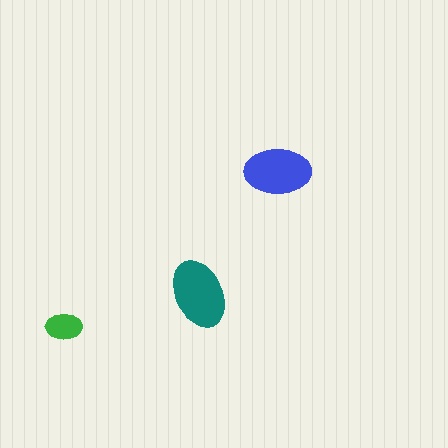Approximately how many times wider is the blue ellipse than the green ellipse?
About 2 times wider.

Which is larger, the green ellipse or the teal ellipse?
The teal one.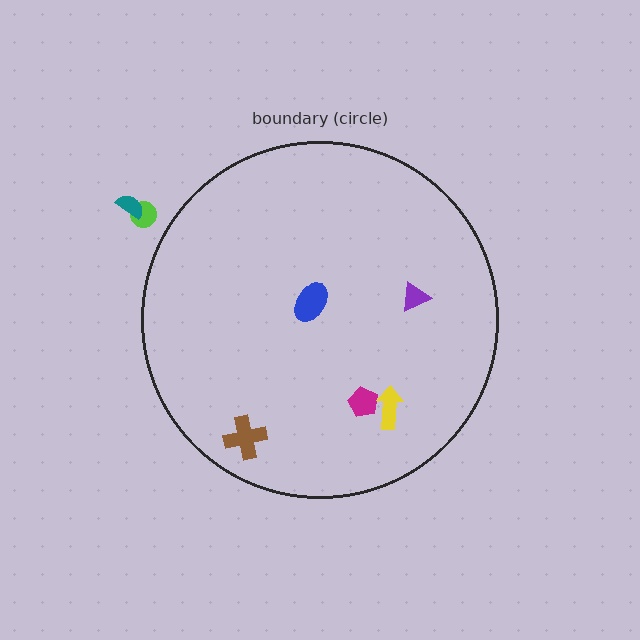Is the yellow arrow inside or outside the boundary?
Inside.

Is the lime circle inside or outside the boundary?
Outside.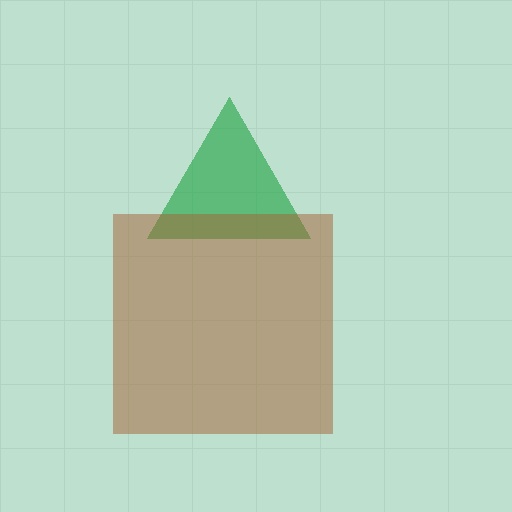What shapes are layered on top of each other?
The layered shapes are: a green triangle, a brown square.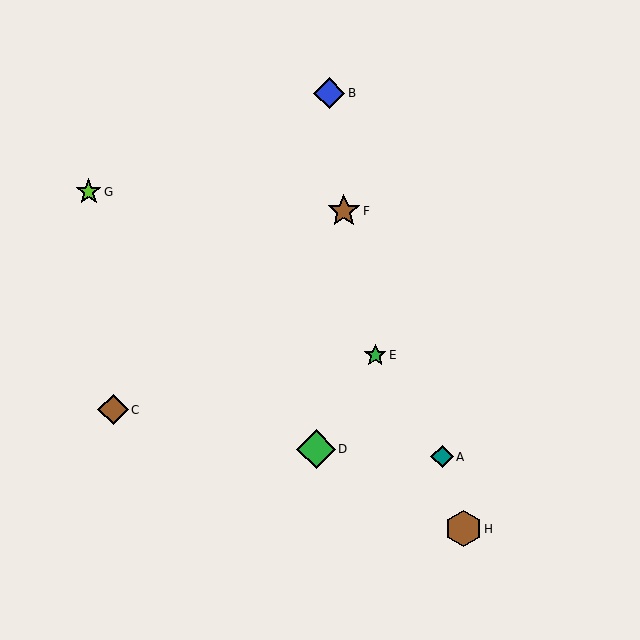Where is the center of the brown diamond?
The center of the brown diamond is at (113, 410).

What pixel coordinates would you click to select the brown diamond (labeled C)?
Click at (113, 410) to select the brown diamond C.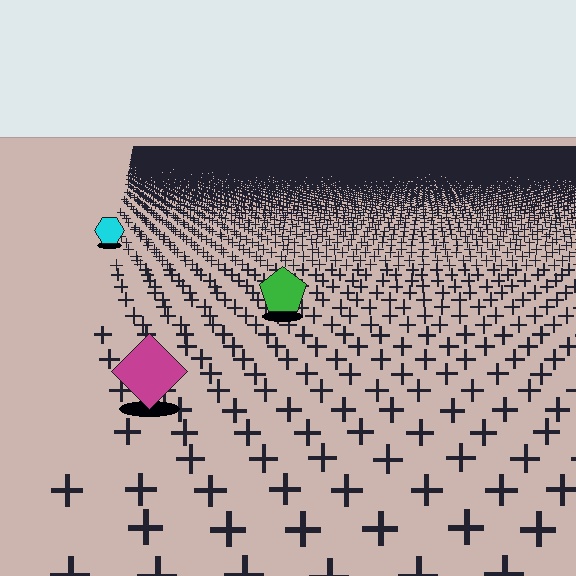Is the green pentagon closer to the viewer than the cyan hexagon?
Yes. The green pentagon is closer — you can tell from the texture gradient: the ground texture is coarser near it.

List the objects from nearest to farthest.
From nearest to farthest: the magenta diamond, the green pentagon, the cyan hexagon.